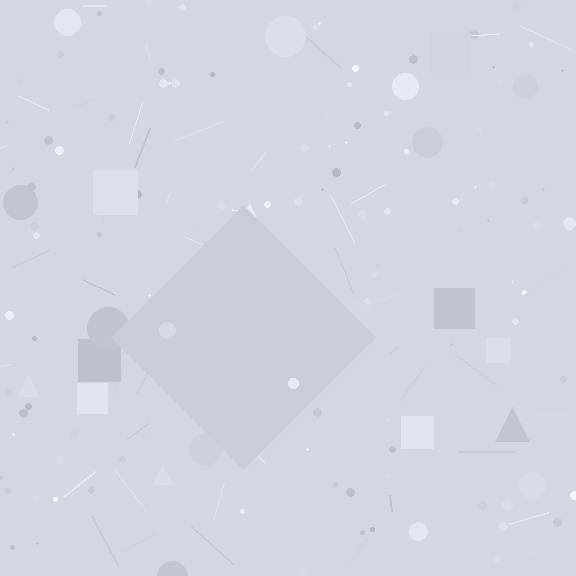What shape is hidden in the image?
A diamond is hidden in the image.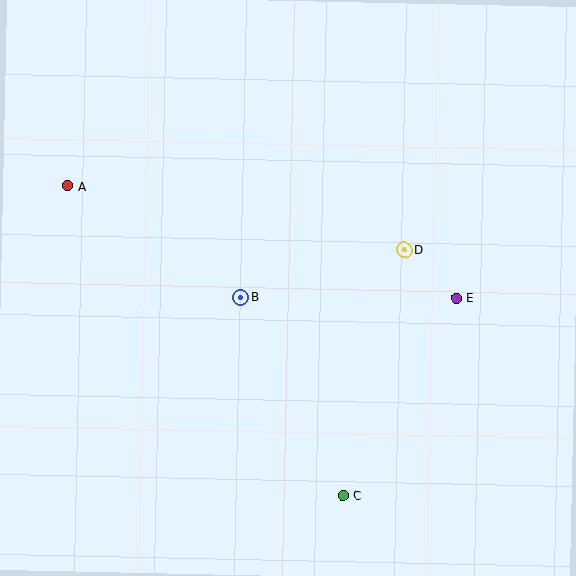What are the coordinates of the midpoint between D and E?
The midpoint between D and E is at (430, 274).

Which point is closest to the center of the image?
Point B at (241, 297) is closest to the center.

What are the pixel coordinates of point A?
Point A is at (68, 186).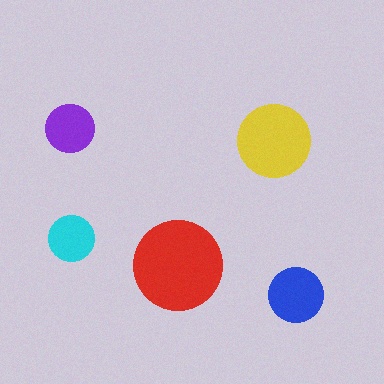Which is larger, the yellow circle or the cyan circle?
The yellow one.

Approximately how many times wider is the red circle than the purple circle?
About 2 times wider.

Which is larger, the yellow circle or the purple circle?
The yellow one.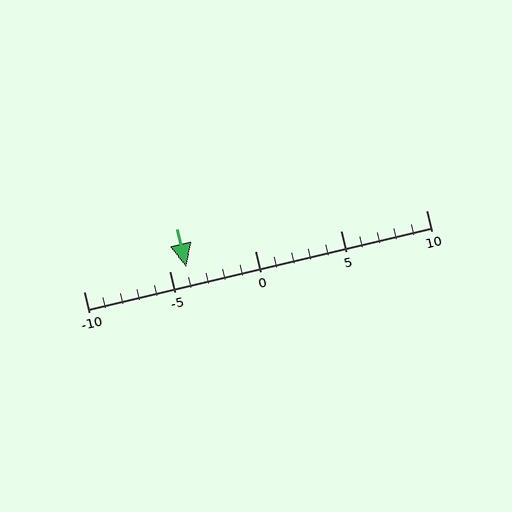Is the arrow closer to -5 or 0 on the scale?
The arrow is closer to -5.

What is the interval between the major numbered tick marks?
The major tick marks are spaced 5 units apart.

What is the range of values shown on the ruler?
The ruler shows values from -10 to 10.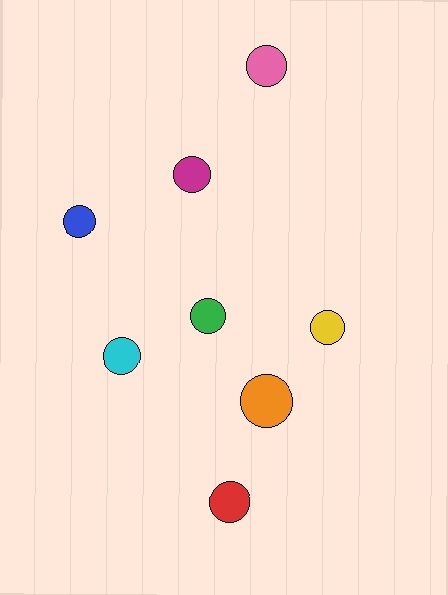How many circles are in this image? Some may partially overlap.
There are 8 circles.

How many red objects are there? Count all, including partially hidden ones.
There is 1 red object.